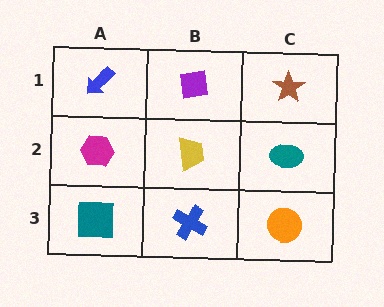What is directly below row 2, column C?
An orange circle.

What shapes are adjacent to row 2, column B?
A purple square (row 1, column B), a blue cross (row 3, column B), a magenta hexagon (row 2, column A), a teal ellipse (row 2, column C).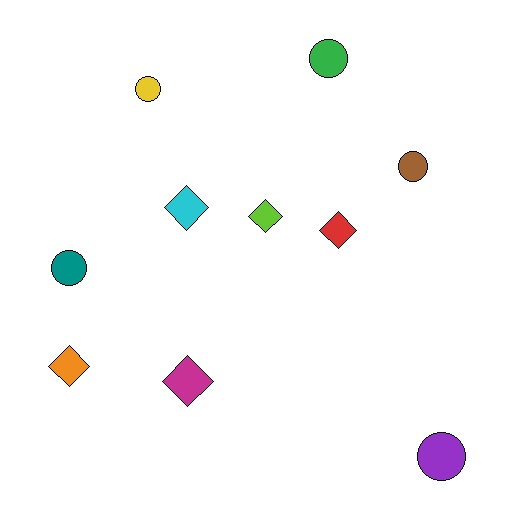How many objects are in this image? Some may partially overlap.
There are 10 objects.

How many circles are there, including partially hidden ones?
There are 5 circles.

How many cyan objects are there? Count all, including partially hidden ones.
There is 1 cyan object.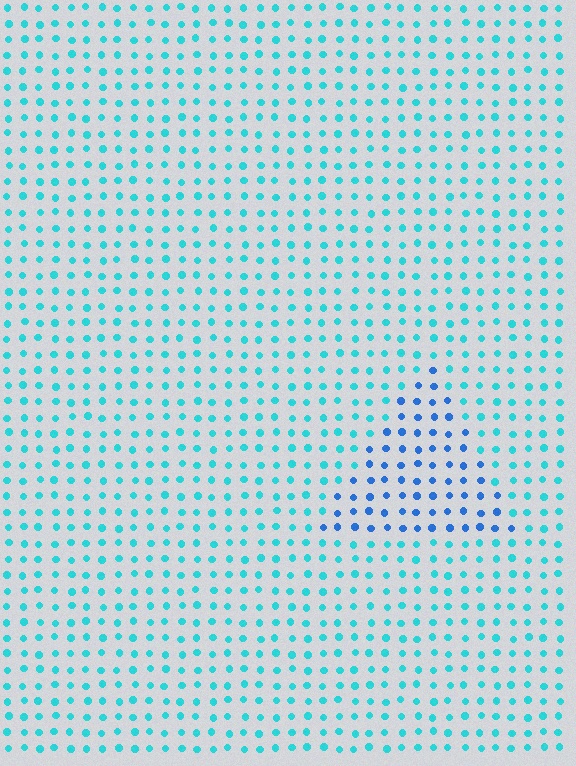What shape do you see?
I see a triangle.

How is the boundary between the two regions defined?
The boundary is defined purely by a slight shift in hue (about 35 degrees). Spacing, size, and orientation are identical on both sides.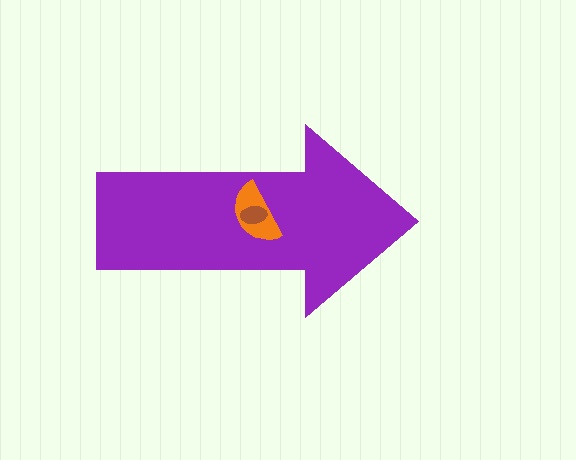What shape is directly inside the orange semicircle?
The brown ellipse.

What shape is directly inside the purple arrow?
The orange semicircle.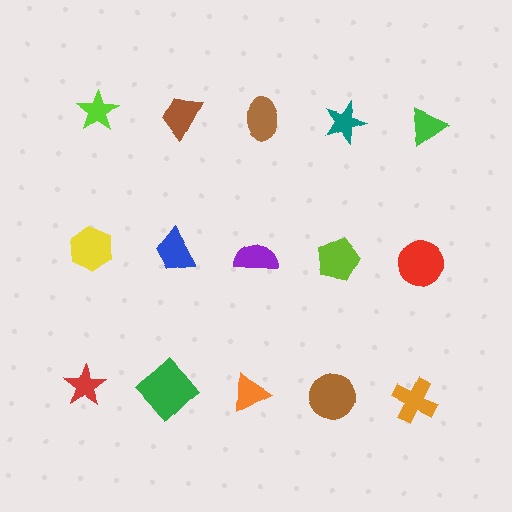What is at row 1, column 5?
A green triangle.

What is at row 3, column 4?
A brown circle.